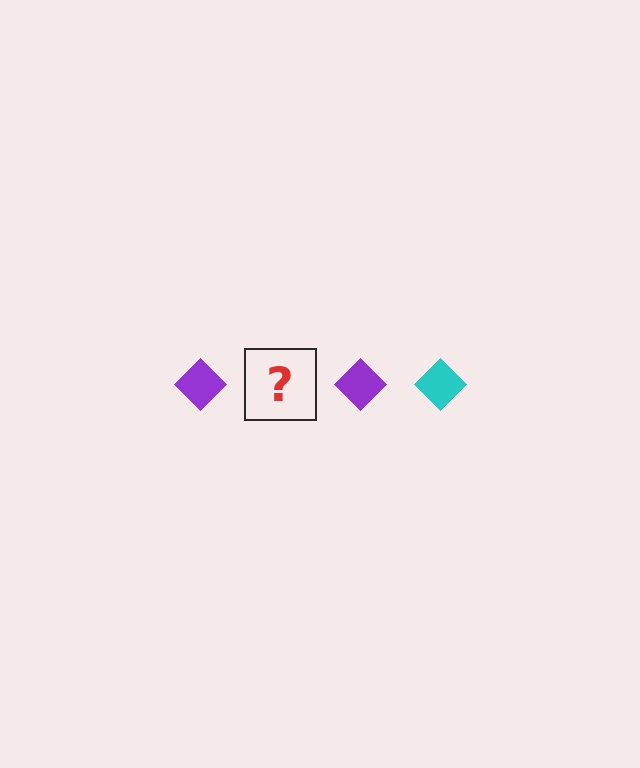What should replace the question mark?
The question mark should be replaced with a cyan diamond.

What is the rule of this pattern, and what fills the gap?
The rule is that the pattern cycles through purple, cyan diamonds. The gap should be filled with a cyan diamond.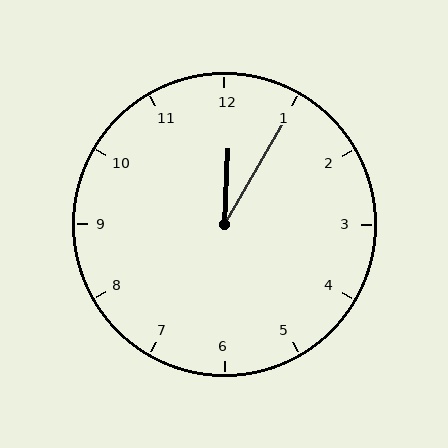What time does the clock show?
12:05.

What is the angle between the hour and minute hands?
Approximately 28 degrees.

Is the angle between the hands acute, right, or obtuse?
It is acute.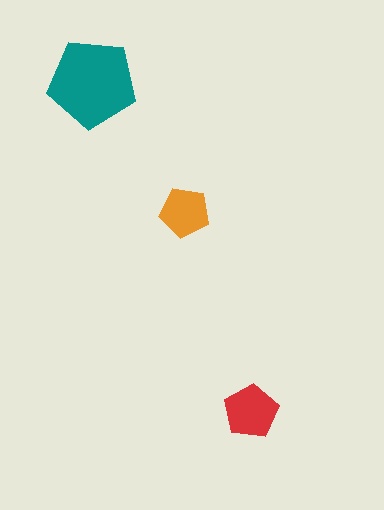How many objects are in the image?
There are 3 objects in the image.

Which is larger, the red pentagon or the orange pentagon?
The red one.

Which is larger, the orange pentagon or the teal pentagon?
The teal one.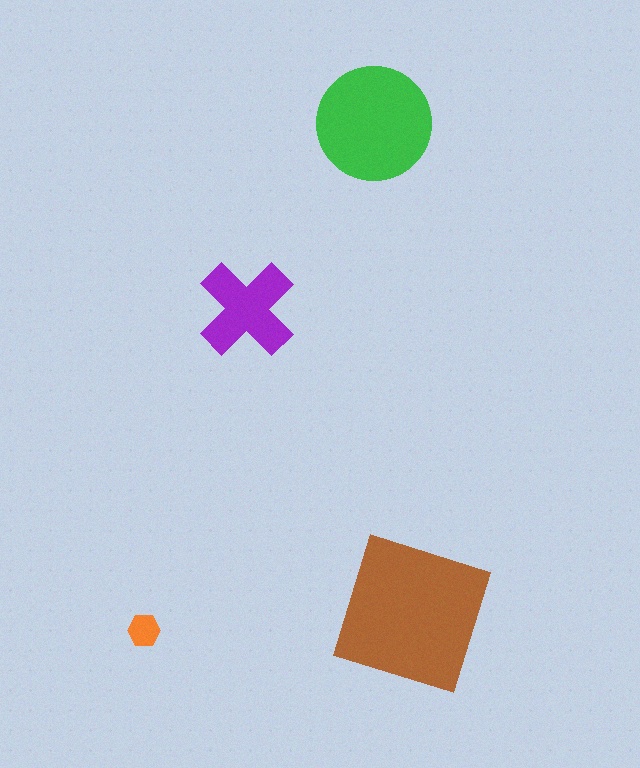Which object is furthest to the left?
The orange hexagon is leftmost.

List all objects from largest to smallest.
The brown square, the green circle, the purple cross, the orange hexagon.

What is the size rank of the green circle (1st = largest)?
2nd.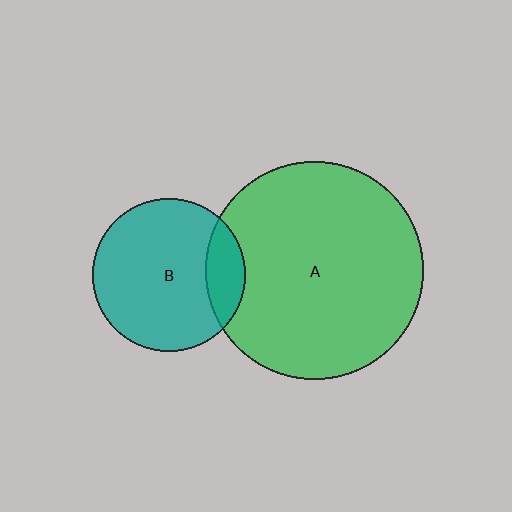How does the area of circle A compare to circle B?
Approximately 2.0 times.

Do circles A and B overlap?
Yes.